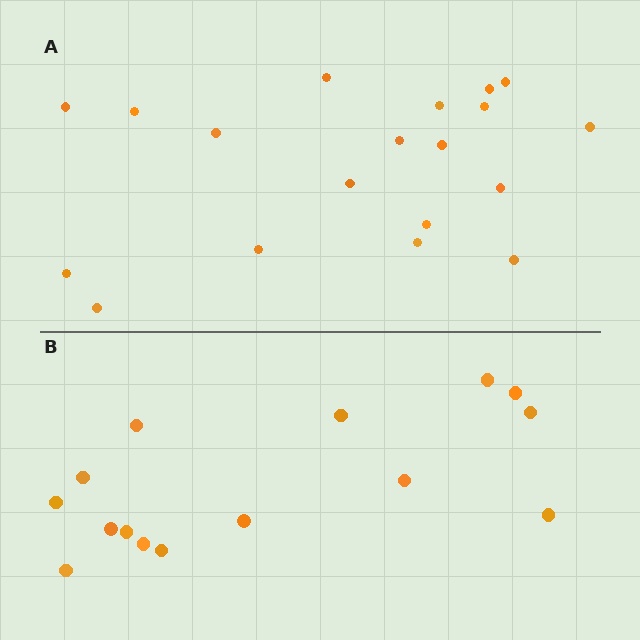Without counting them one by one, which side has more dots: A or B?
Region A (the top region) has more dots.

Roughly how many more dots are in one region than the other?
Region A has about 4 more dots than region B.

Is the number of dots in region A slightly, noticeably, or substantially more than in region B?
Region A has noticeably more, but not dramatically so. The ratio is roughly 1.3 to 1.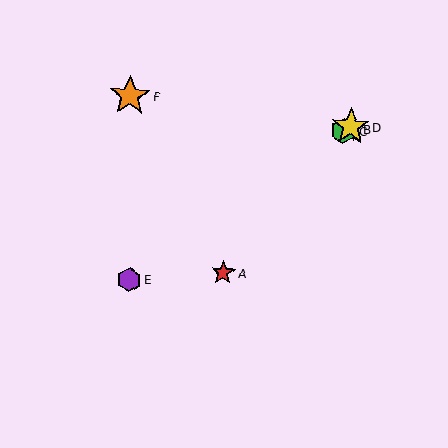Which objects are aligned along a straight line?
Objects B, C, D, E are aligned along a straight line.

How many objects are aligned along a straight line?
4 objects (B, C, D, E) are aligned along a straight line.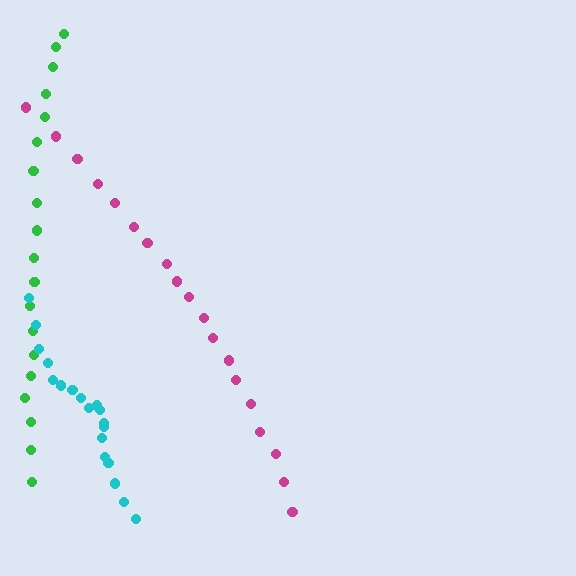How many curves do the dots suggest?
There are 3 distinct paths.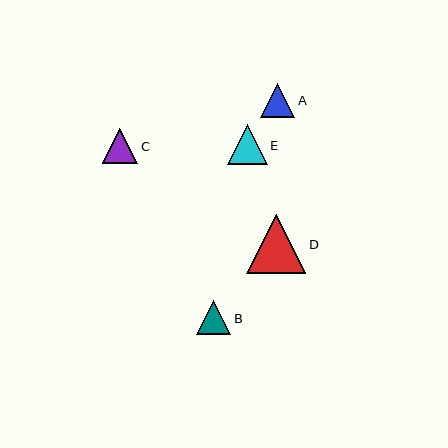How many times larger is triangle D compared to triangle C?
Triangle D is approximately 1.7 times the size of triangle C.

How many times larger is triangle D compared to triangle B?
Triangle D is approximately 1.8 times the size of triangle B.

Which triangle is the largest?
Triangle D is the largest with a size of approximately 60 pixels.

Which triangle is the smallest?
Triangle A is the smallest with a size of approximately 34 pixels.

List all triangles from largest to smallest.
From largest to smallest: D, E, C, B, A.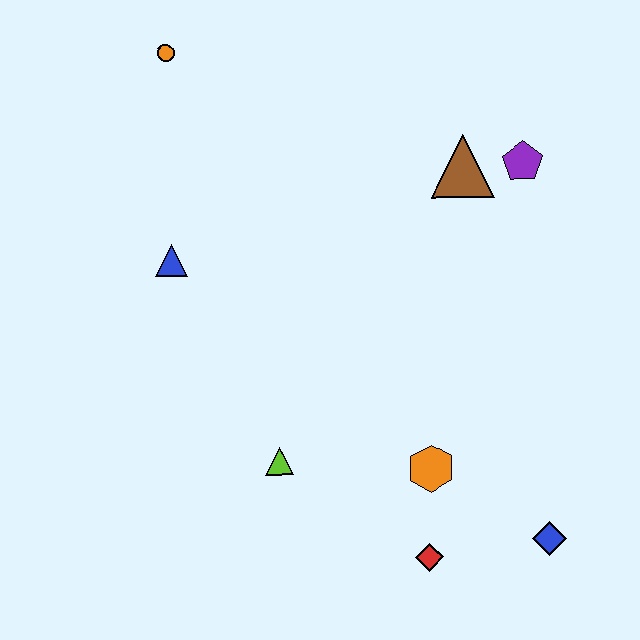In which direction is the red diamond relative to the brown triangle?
The red diamond is below the brown triangle.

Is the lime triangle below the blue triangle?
Yes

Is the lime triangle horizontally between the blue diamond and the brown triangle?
No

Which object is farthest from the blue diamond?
The orange circle is farthest from the blue diamond.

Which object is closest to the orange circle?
The blue triangle is closest to the orange circle.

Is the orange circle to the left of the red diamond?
Yes